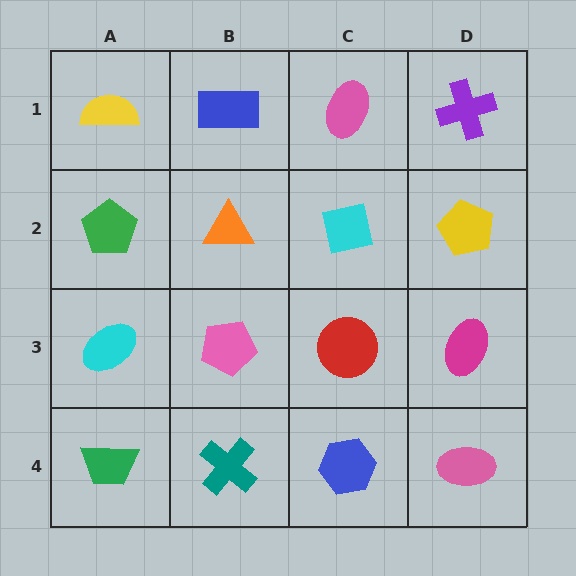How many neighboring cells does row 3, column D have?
3.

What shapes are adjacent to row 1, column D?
A yellow pentagon (row 2, column D), a pink ellipse (row 1, column C).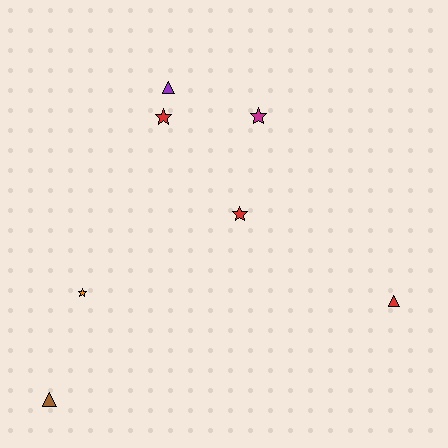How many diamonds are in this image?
There are no diamonds.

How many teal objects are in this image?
There are no teal objects.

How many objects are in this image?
There are 7 objects.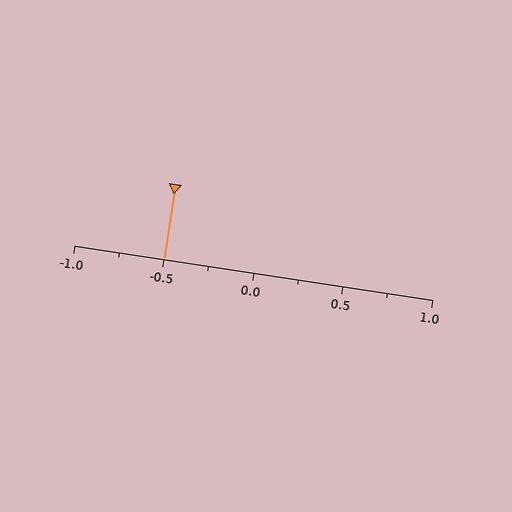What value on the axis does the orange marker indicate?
The marker indicates approximately -0.5.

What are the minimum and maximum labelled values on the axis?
The axis runs from -1.0 to 1.0.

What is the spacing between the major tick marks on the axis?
The major ticks are spaced 0.5 apart.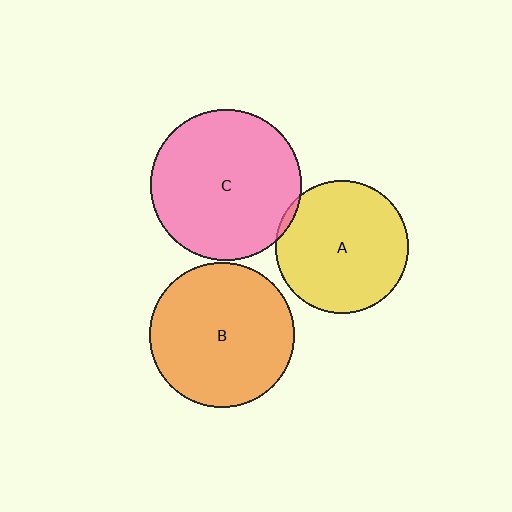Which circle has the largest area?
Circle C (pink).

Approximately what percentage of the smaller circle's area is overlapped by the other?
Approximately 5%.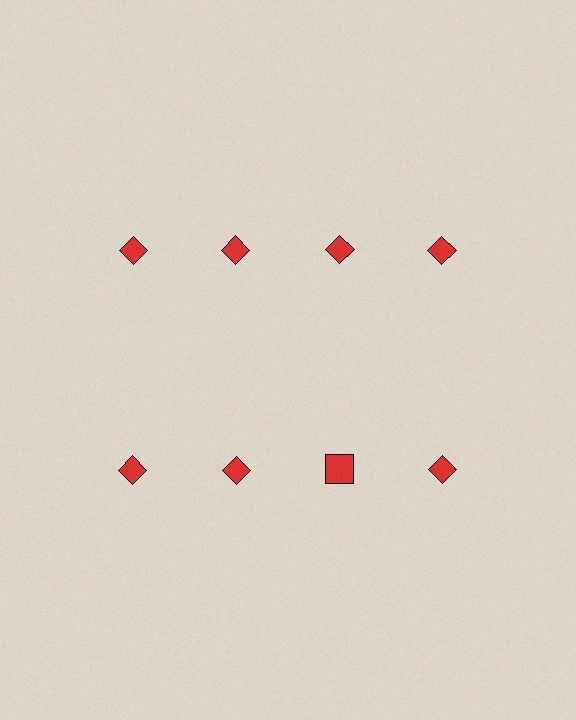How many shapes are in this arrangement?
There are 8 shapes arranged in a grid pattern.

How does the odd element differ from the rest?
It has a different shape: square instead of diamond.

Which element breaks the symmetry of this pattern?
The red square in the second row, center column breaks the symmetry. All other shapes are red diamonds.